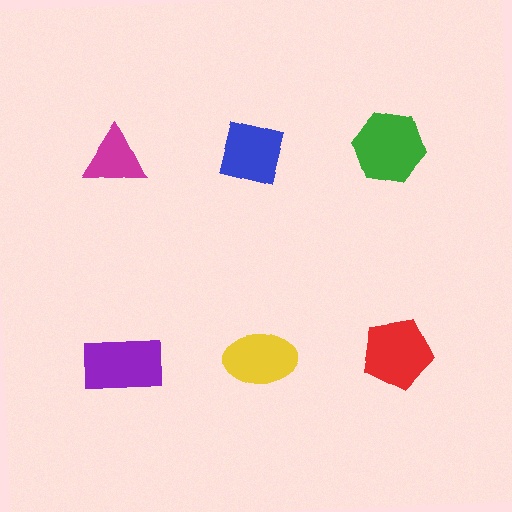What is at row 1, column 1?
A magenta triangle.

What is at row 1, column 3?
A green hexagon.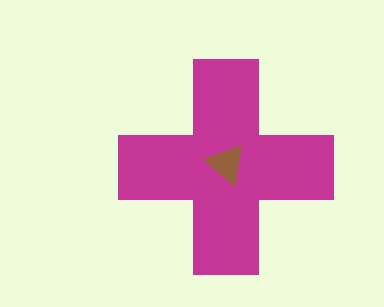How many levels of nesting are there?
2.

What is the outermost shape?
The magenta cross.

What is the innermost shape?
The brown triangle.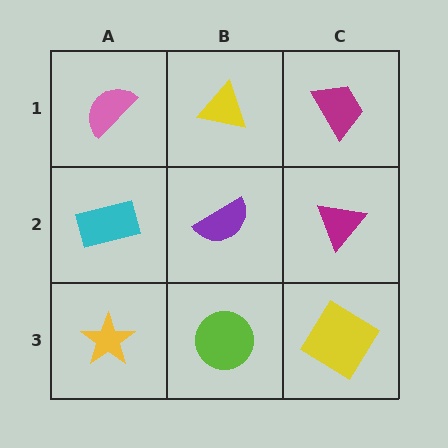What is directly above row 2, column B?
A yellow triangle.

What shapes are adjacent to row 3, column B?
A purple semicircle (row 2, column B), a yellow star (row 3, column A), a yellow diamond (row 3, column C).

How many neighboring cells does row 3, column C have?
2.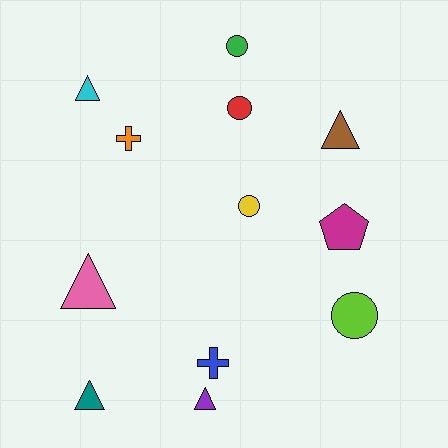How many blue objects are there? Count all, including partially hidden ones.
There is 1 blue object.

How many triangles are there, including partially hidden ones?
There are 5 triangles.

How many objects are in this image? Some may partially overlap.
There are 12 objects.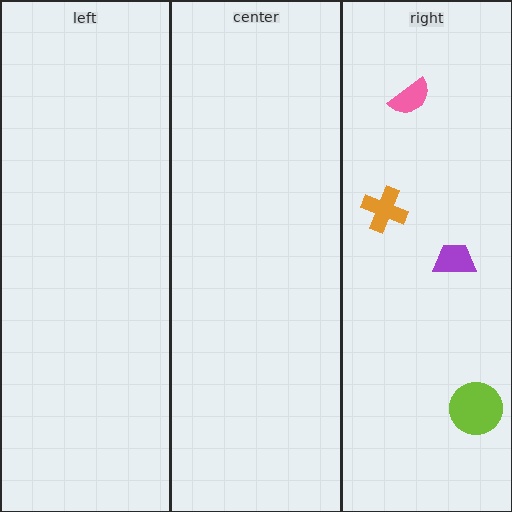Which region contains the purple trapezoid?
The right region.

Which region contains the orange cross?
The right region.